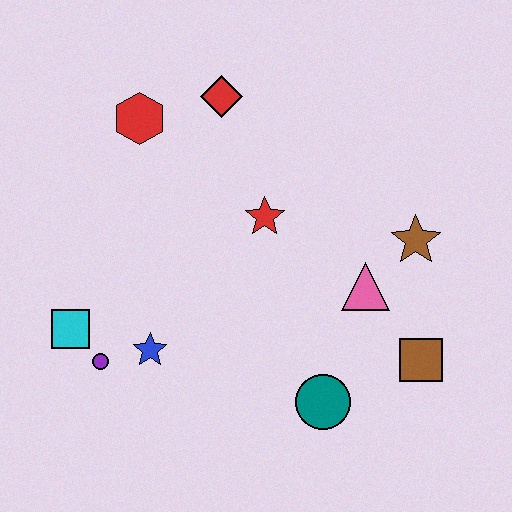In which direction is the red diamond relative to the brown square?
The red diamond is above the brown square.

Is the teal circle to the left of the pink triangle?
Yes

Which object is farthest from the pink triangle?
The cyan square is farthest from the pink triangle.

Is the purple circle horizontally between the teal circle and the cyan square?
Yes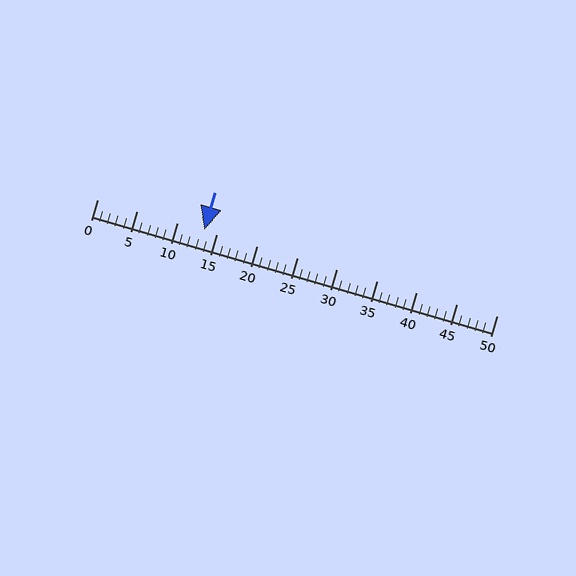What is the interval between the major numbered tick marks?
The major tick marks are spaced 5 units apart.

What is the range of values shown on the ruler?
The ruler shows values from 0 to 50.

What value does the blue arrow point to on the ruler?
The blue arrow points to approximately 13.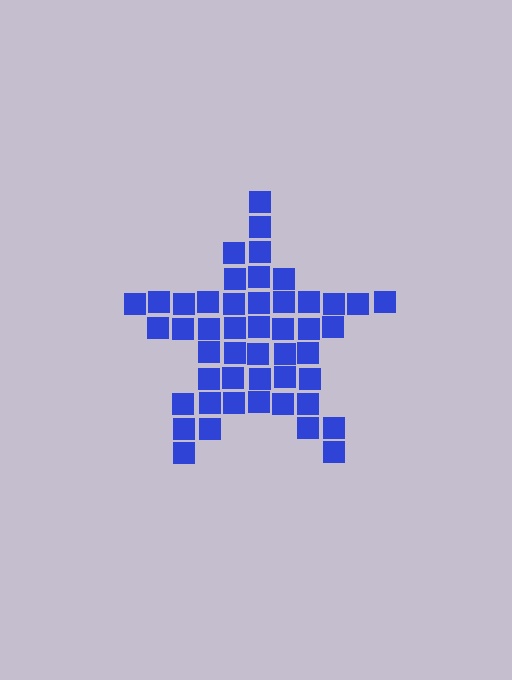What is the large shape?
The large shape is a star.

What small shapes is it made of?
It is made of small squares.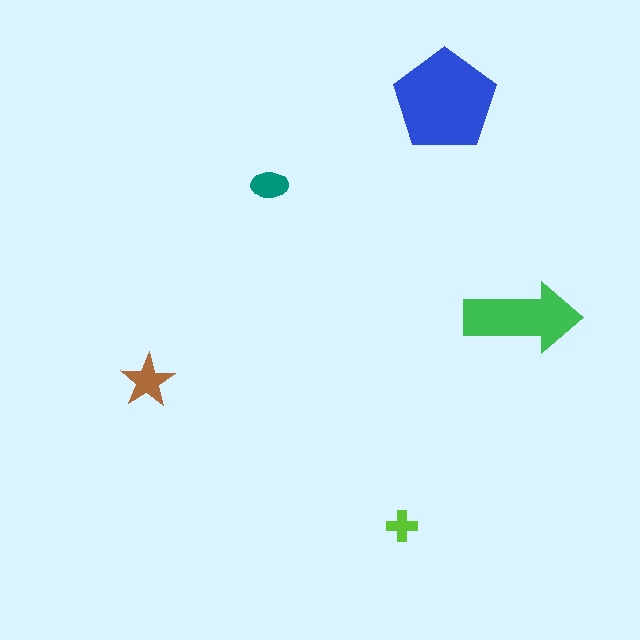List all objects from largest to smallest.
The blue pentagon, the green arrow, the brown star, the teal ellipse, the lime cross.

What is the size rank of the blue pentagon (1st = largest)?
1st.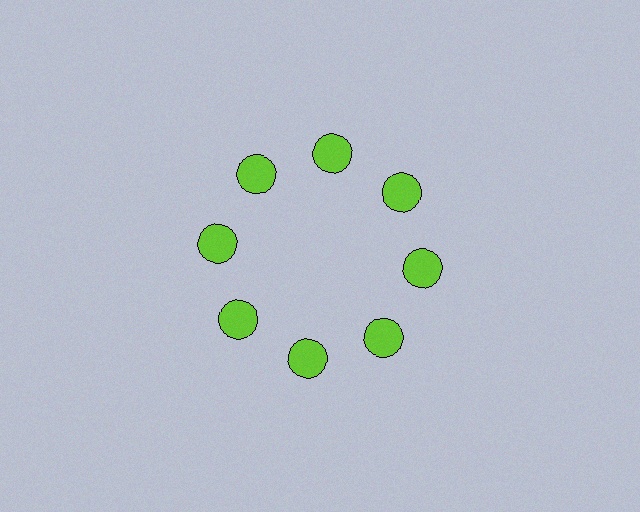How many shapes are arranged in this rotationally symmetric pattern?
There are 8 shapes, arranged in 8 groups of 1.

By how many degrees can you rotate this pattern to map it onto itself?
The pattern maps onto itself every 45 degrees of rotation.